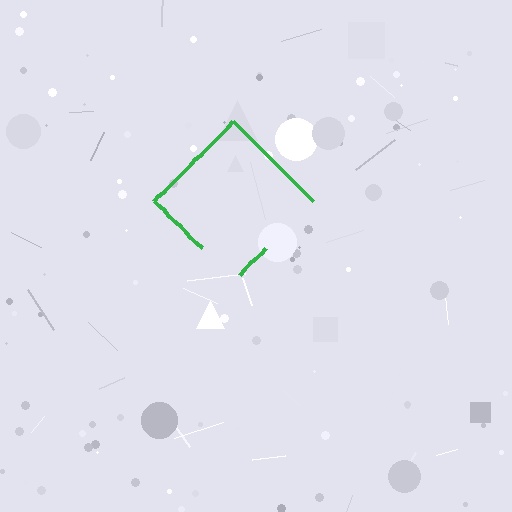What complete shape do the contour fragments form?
The contour fragments form a diamond.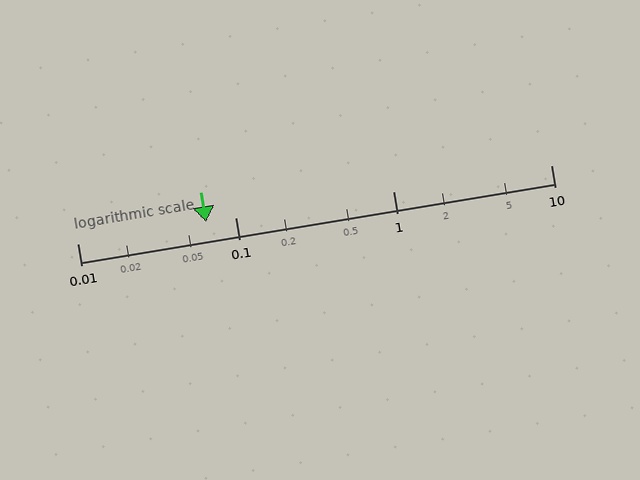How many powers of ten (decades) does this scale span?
The scale spans 3 decades, from 0.01 to 10.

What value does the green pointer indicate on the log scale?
The pointer indicates approximately 0.065.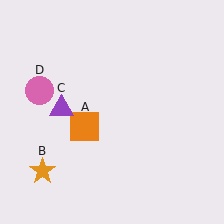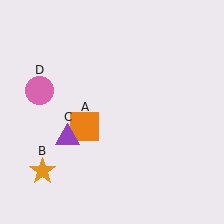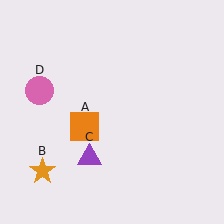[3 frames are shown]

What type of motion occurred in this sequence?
The purple triangle (object C) rotated counterclockwise around the center of the scene.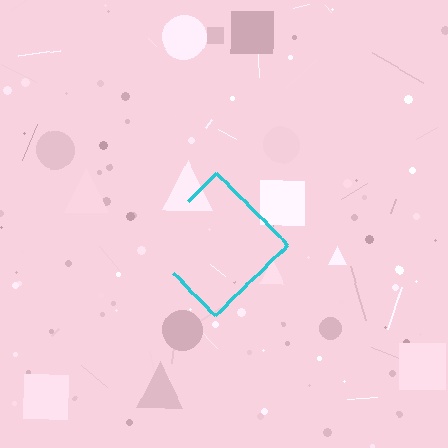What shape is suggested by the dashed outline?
The dashed outline suggests a diamond.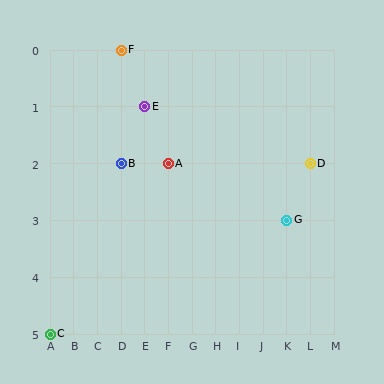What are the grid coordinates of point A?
Point A is at grid coordinates (F, 2).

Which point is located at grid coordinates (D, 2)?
Point B is at (D, 2).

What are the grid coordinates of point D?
Point D is at grid coordinates (L, 2).